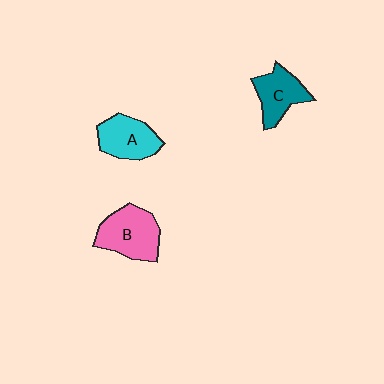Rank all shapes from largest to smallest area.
From largest to smallest: B (pink), A (cyan), C (teal).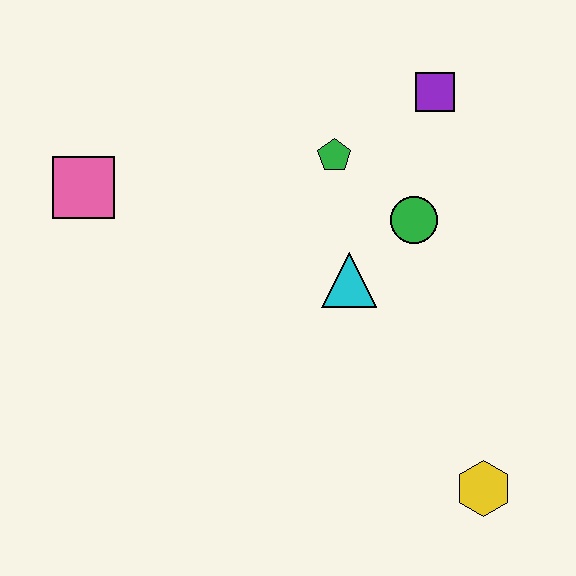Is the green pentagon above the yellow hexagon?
Yes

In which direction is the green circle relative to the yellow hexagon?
The green circle is above the yellow hexagon.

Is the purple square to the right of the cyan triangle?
Yes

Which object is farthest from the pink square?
The yellow hexagon is farthest from the pink square.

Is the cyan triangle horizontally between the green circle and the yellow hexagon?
No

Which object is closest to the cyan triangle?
The green circle is closest to the cyan triangle.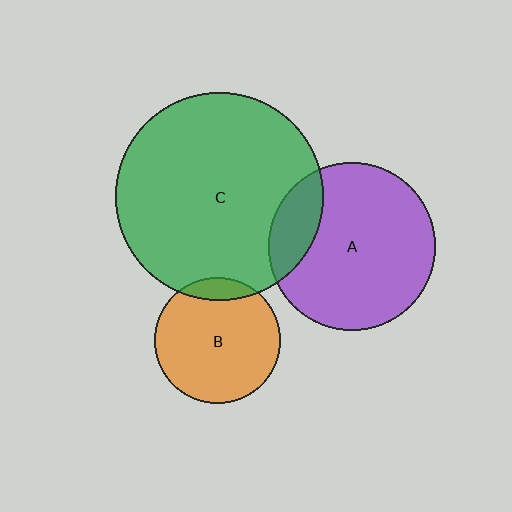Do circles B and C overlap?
Yes.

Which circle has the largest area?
Circle C (green).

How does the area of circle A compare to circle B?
Approximately 1.8 times.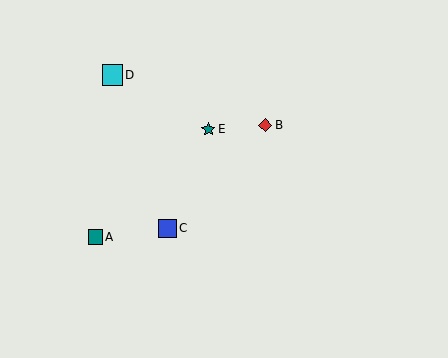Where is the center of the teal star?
The center of the teal star is at (208, 129).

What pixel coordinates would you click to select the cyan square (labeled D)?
Click at (112, 75) to select the cyan square D.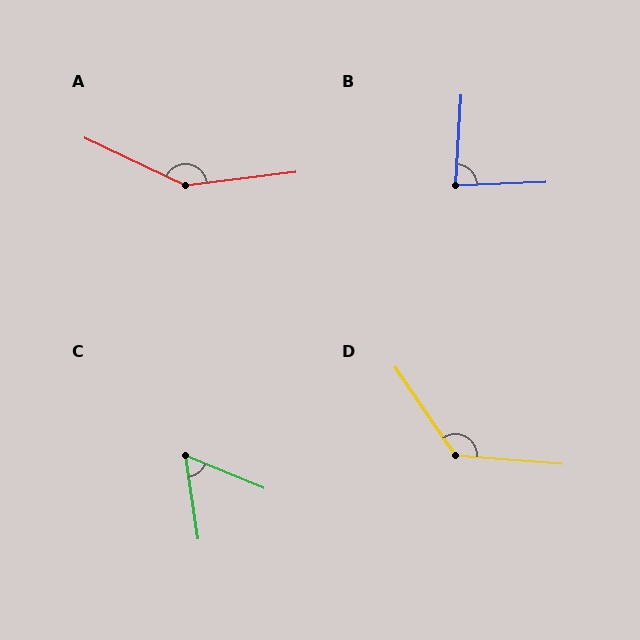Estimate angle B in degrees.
Approximately 84 degrees.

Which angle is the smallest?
C, at approximately 59 degrees.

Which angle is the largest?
A, at approximately 148 degrees.